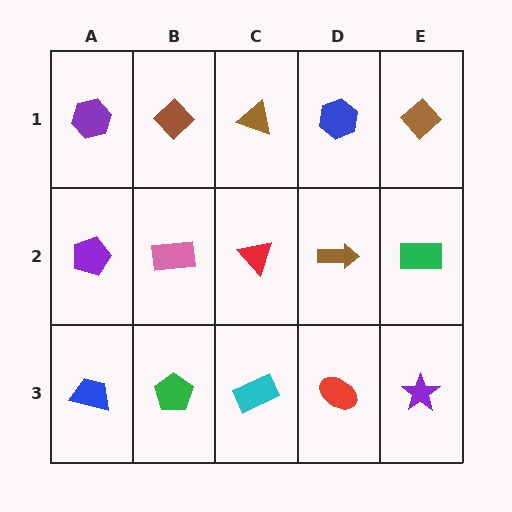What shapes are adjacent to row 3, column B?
A pink rectangle (row 2, column B), a blue trapezoid (row 3, column A), a cyan rectangle (row 3, column C).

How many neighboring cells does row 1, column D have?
3.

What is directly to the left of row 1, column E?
A blue hexagon.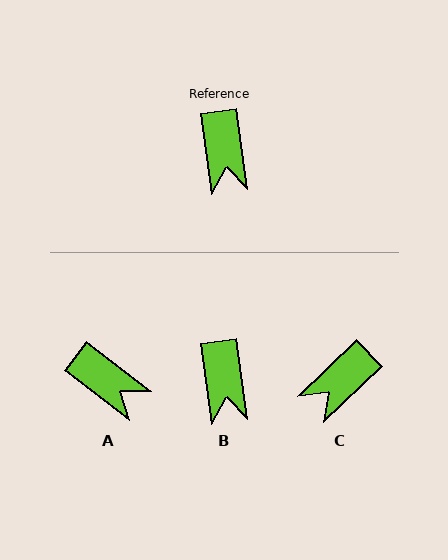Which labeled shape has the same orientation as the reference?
B.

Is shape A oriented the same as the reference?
No, it is off by about 45 degrees.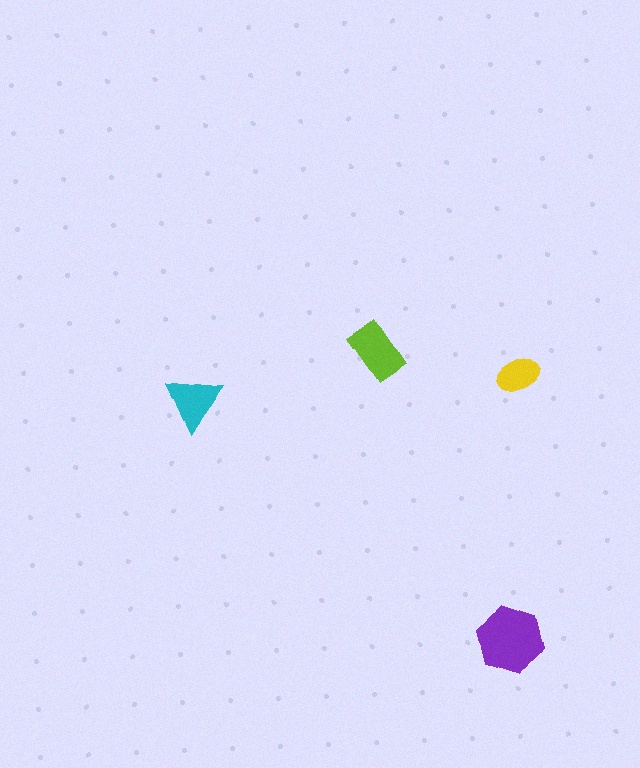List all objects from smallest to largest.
The yellow ellipse, the cyan triangle, the lime rectangle, the purple hexagon.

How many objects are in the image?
There are 4 objects in the image.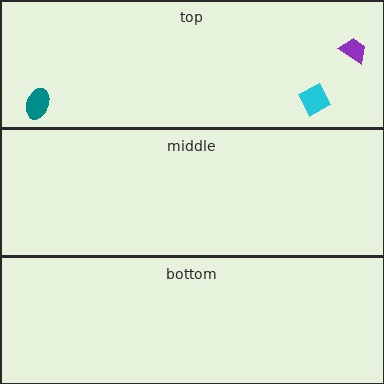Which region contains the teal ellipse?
The top region.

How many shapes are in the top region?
3.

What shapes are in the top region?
The purple trapezoid, the teal ellipse, the cyan diamond.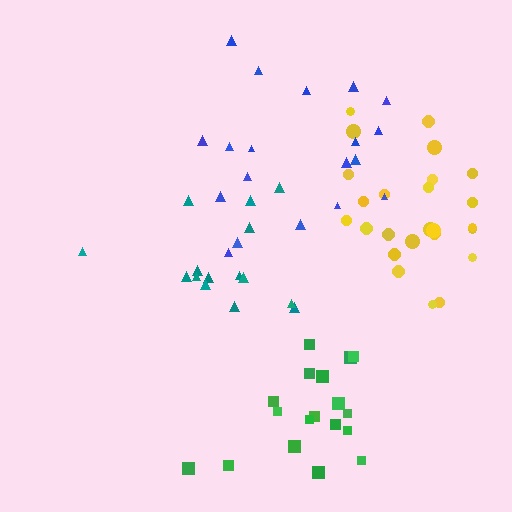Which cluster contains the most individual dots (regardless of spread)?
Yellow (25).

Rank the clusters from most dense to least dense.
teal, yellow, green, blue.